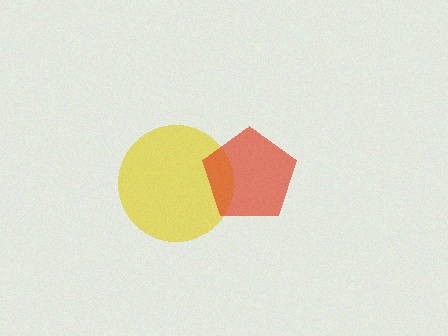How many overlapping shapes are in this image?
There are 2 overlapping shapes in the image.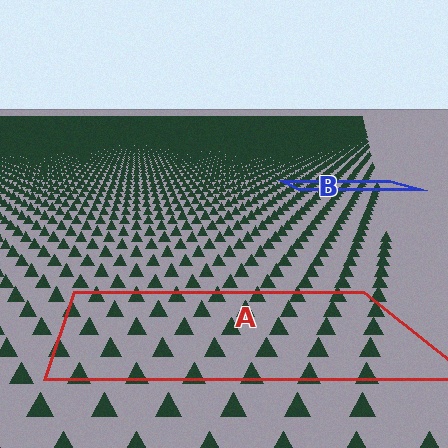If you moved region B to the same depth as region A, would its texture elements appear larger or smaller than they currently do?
They would appear larger. At a closer depth, the same texture elements are projected at a bigger on-screen size.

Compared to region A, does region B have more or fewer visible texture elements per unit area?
Region B has more texture elements per unit area — they are packed more densely because it is farther away.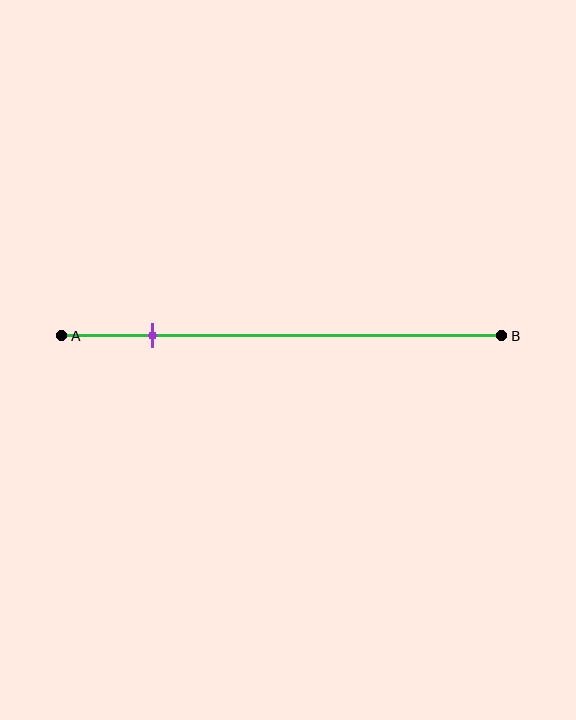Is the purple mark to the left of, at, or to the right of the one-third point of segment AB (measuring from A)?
The purple mark is to the left of the one-third point of segment AB.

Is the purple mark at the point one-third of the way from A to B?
No, the mark is at about 20% from A, not at the 33% one-third point.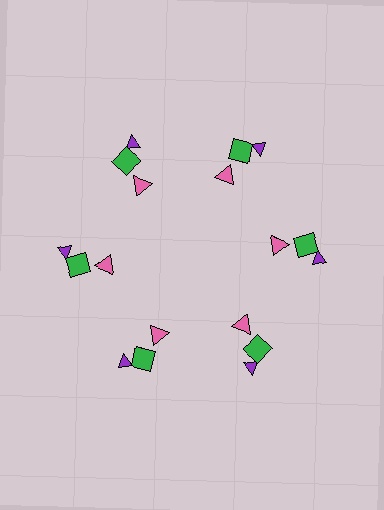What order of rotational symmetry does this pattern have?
This pattern has 6-fold rotational symmetry.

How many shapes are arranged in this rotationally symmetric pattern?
There are 18 shapes, arranged in 6 groups of 3.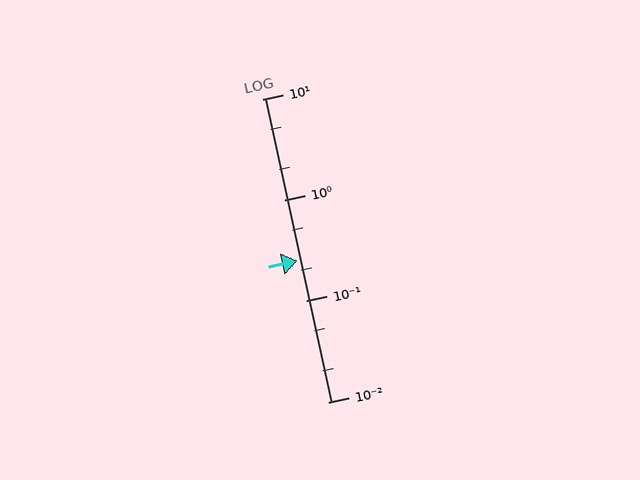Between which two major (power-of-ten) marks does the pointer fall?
The pointer is between 0.1 and 1.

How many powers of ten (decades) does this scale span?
The scale spans 3 decades, from 0.01 to 10.